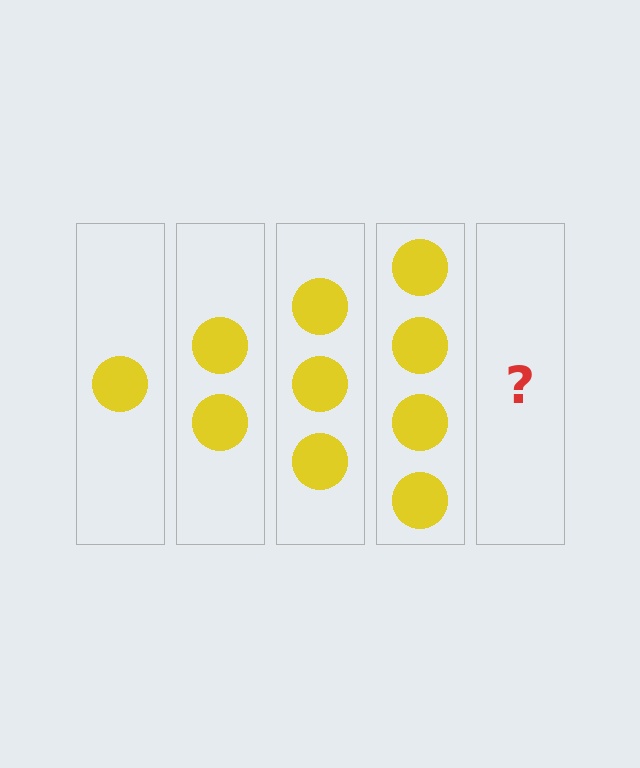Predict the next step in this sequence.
The next step is 5 circles.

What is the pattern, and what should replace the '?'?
The pattern is that each step adds one more circle. The '?' should be 5 circles.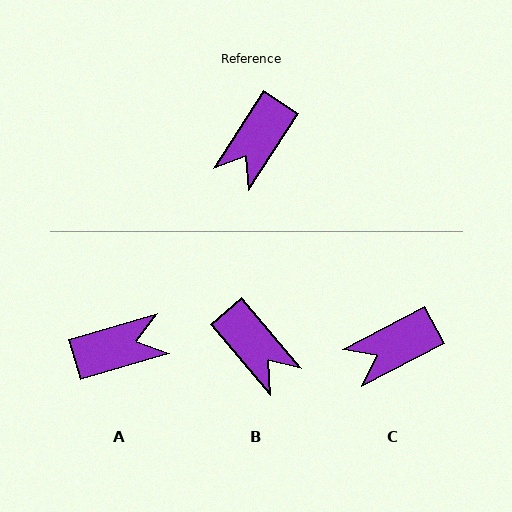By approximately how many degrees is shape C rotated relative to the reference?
Approximately 30 degrees clockwise.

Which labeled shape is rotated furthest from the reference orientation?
A, about 139 degrees away.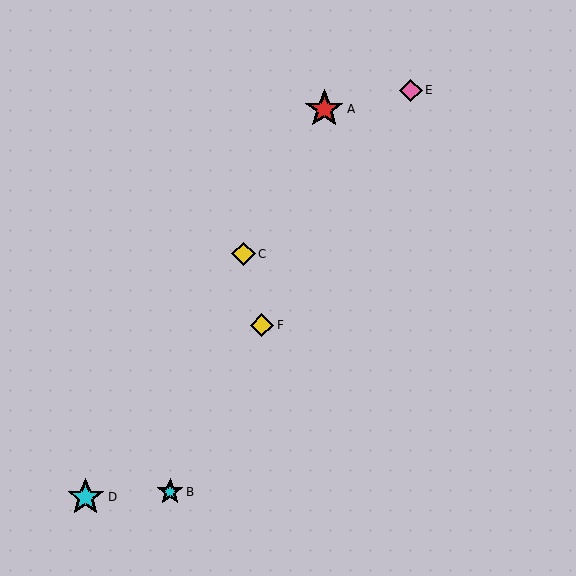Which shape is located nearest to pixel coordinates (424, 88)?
The pink diamond (labeled E) at (411, 91) is nearest to that location.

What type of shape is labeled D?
Shape D is a cyan star.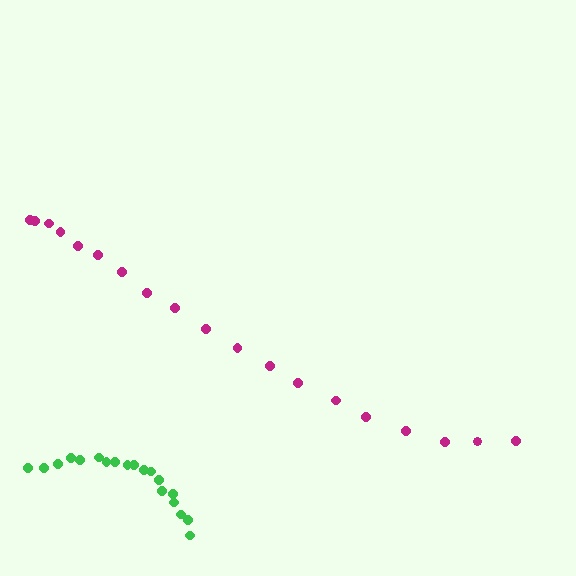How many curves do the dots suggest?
There are 2 distinct paths.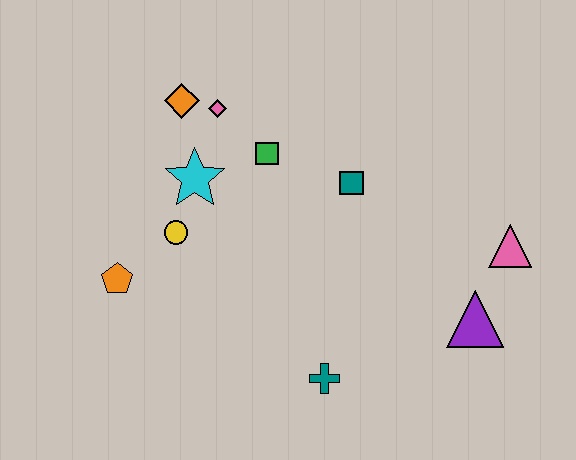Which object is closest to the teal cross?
The purple triangle is closest to the teal cross.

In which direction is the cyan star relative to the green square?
The cyan star is to the left of the green square.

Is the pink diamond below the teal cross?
No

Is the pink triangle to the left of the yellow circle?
No